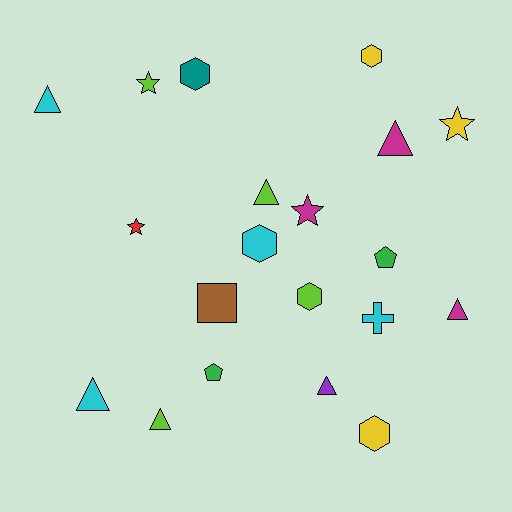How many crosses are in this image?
There is 1 cross.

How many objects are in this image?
There are 20 objects.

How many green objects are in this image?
There are 2 green objects.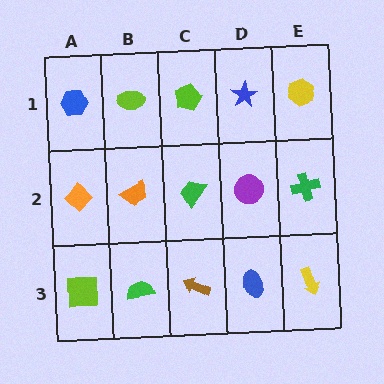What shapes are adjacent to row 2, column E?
A yellow hexagon (row 1, column E), a yellow arrow (row 3, column E), a purple circle (row 2, column D).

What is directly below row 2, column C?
A brown arrow.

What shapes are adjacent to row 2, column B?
A lime ellipse (row 1, column B), a green semicircle (row 3, column B), an orange diamond (row 2, column A), a green trapezoid (row 2, column C).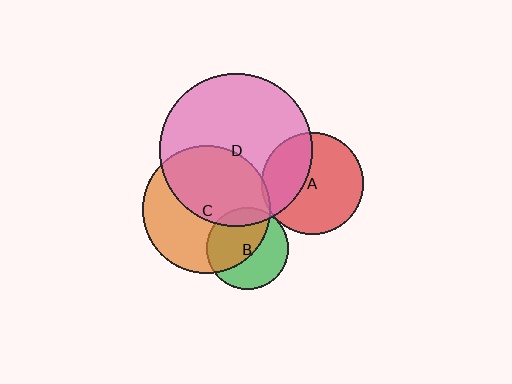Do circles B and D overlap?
Yes.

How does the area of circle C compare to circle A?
Approximately 1.6 times.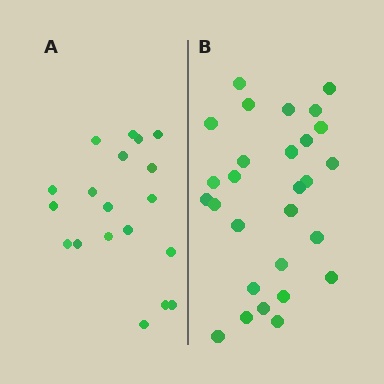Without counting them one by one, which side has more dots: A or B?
Region B (the right region) has more dots.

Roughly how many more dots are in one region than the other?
Region B has roughly 8 or so more dots than region A.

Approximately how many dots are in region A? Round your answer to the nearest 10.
About 20 dots. (The exact count is 19, which rounds to 20.)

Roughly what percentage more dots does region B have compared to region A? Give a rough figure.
About 45% more.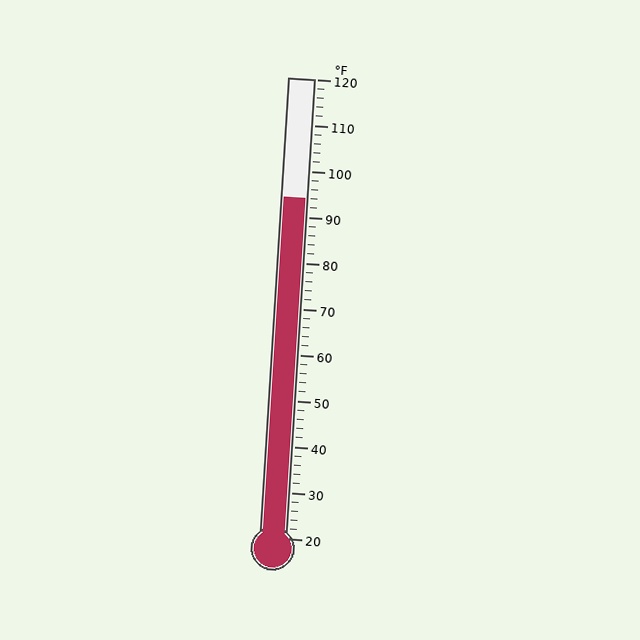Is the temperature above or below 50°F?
The temperature is above 50°F.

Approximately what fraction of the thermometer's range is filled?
The thermometer is filled to approximately 75% of its range.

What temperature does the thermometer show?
The thermometer shows approximately 94°F.